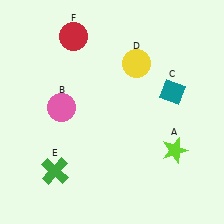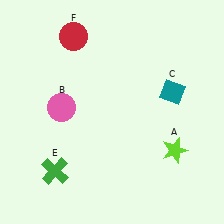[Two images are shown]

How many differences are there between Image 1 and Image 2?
There is 1 difference between the two images.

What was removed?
The yellow circle (D) was removed in Image 2.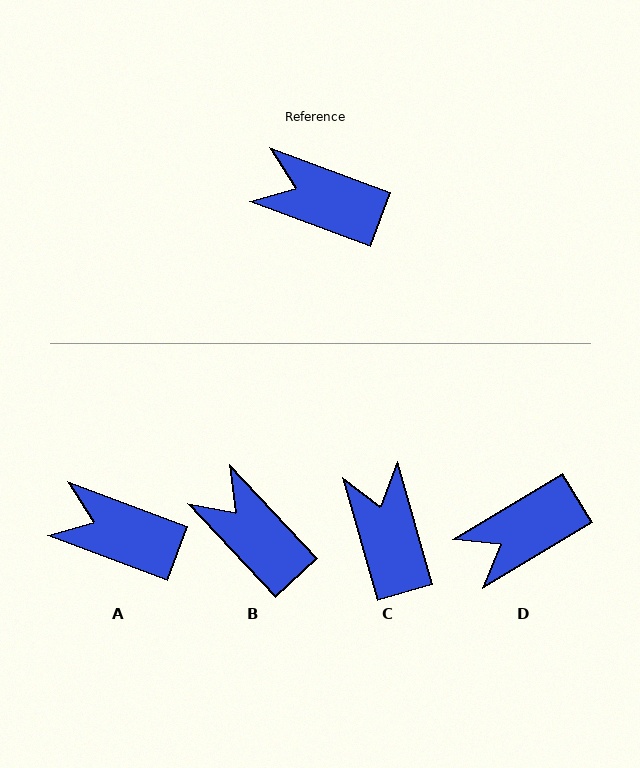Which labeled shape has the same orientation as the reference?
A.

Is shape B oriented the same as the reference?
No, it is off by about 27 degrees.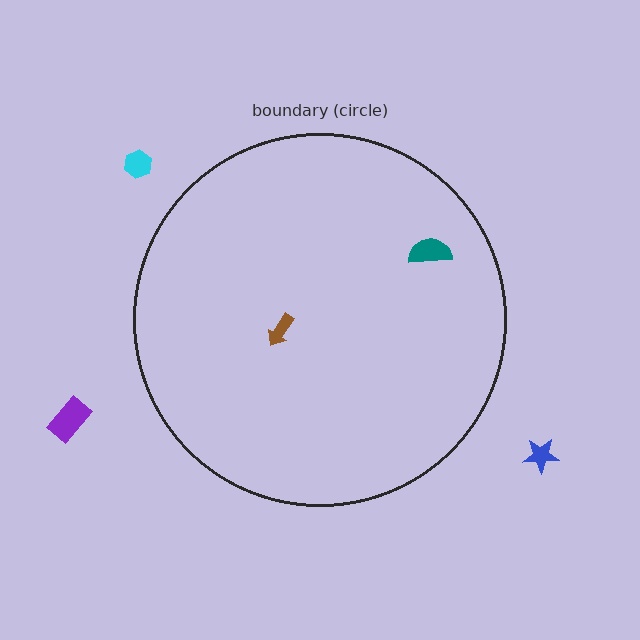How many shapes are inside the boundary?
2 inside, 3 outside.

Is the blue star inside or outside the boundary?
Outside.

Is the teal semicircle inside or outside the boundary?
Inside.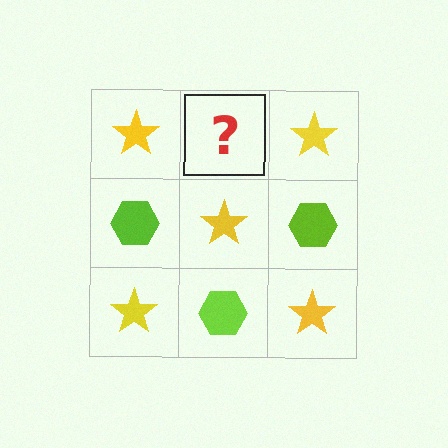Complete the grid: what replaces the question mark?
The question mark should be replaced with a lime hexagon.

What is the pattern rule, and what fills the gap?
The rule is that it alternates yellow star and lime hexagon in a checkerboard pattern. The gap should be filled with a lime hexagon.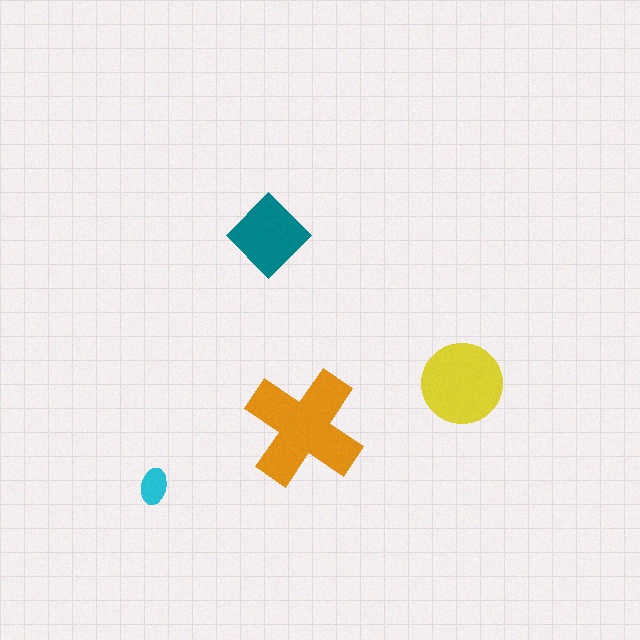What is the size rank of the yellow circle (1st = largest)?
2nd.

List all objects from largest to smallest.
The orange cross, the yellow circle, the teal diamond, the cyan ellipse.